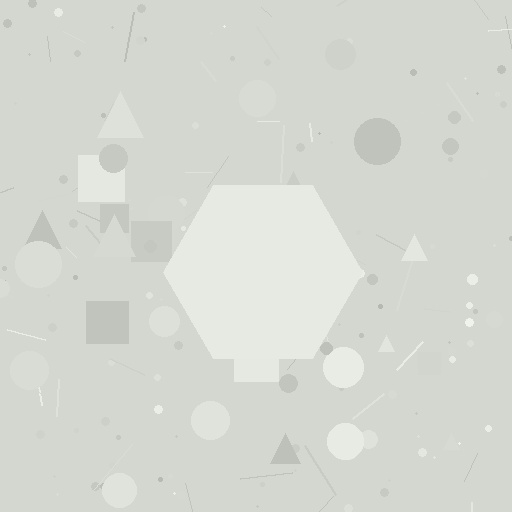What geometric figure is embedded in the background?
A hexagon is embedded in the background.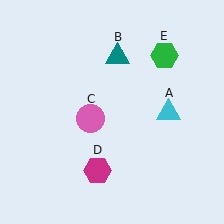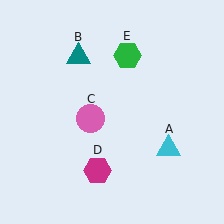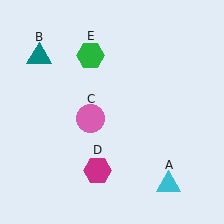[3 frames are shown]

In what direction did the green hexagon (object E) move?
The green hexagon (object E) moved left.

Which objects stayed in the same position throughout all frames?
Pink circle (object C) and magenta hexagon (object D) remained stationary.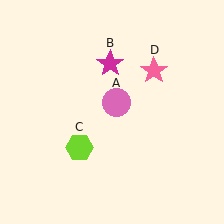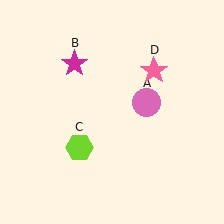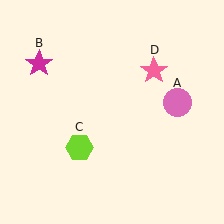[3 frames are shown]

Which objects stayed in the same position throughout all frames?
Lime hexagon (object C) and pink star (object D) remained stationary.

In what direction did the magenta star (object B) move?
The magenta star (object B) moved left.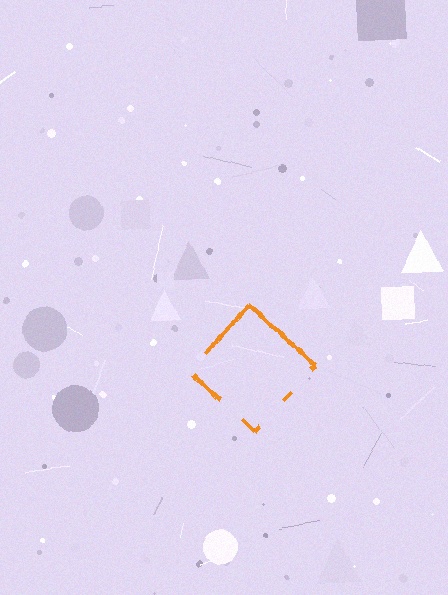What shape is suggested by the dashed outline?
The dashed outline suggests a diamond.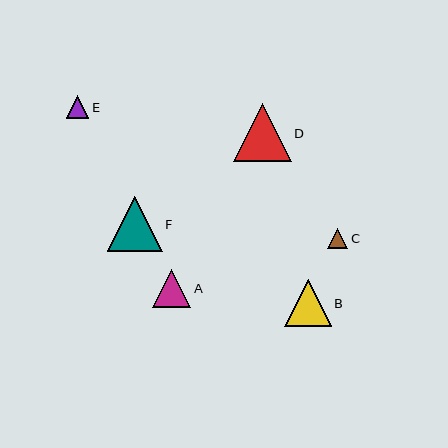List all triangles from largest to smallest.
From largest to smallest: D, F, B, A, E, C.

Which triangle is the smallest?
Triangle C is the smallest with a size of approximately 20 pixels.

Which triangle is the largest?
Triangle D is the largest with a size of approximately 58 pixels.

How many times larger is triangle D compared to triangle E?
Triangle D is approximately 2.6 times the size of triangle E.